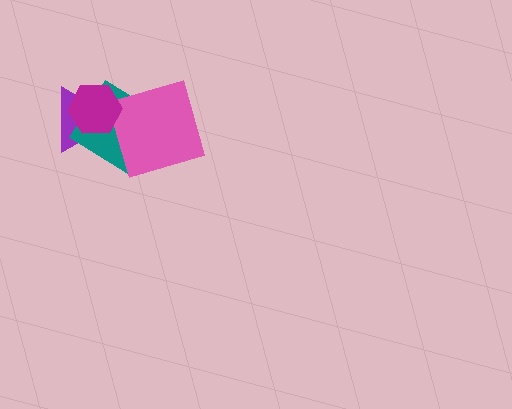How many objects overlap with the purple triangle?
2 objects overlap with the purple triangle.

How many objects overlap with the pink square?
1 object overlaps with the pink square.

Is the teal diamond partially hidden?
Yes, it is partially covered by another shape.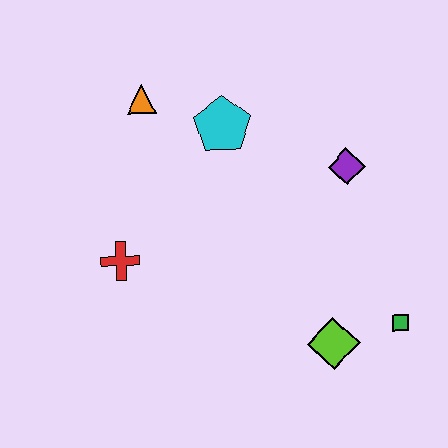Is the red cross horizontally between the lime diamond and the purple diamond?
No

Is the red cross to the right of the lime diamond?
No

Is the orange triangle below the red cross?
No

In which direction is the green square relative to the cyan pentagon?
The green square is below the cyan pentagon.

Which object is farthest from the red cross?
The green square is farthest from the red cross.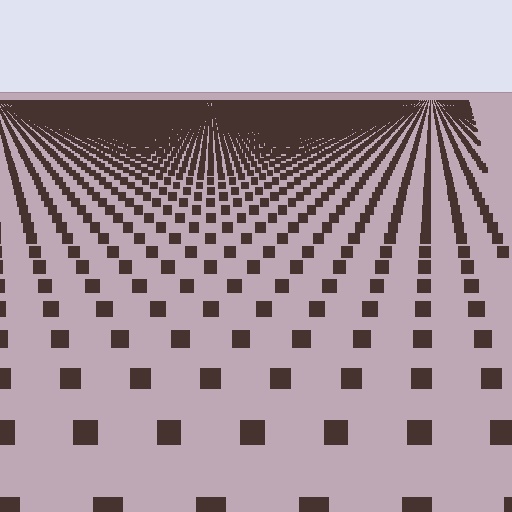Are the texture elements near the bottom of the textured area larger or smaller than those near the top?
Larger. Near the bottom, elements are closer to the viewer and appear at a bigger on-screen size.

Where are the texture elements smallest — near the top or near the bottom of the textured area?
Near the top.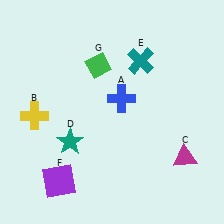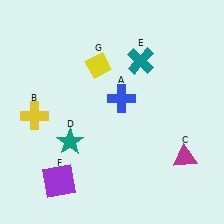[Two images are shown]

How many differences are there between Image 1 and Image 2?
There is 1 difference between the two images.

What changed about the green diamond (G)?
In Image 1, G is green. In Image 2, it changed to yellow.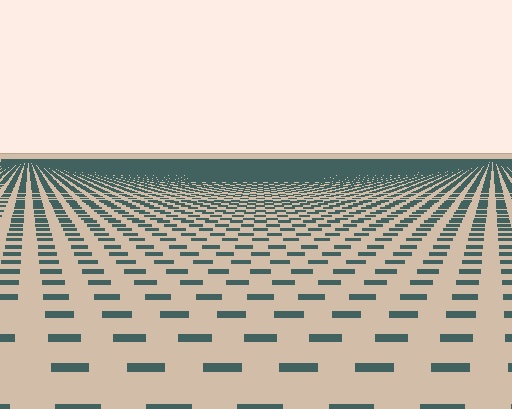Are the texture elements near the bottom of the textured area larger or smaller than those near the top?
Larger. Near the bottom, elements are closer to the viewer and appear at a bigger on-screen size.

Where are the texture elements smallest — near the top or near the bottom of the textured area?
Near the top.